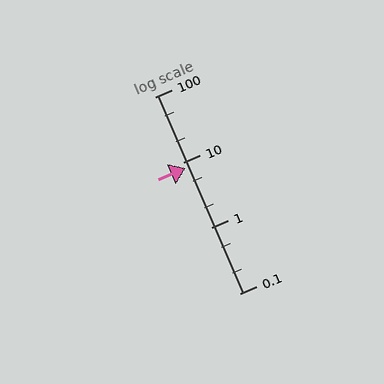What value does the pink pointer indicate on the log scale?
The pointer indicates approximately 8.2.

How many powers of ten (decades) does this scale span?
The scale spans 3 decades, from 0.1 to 100.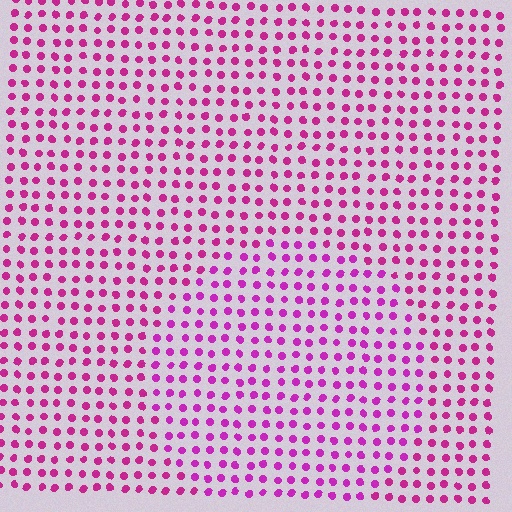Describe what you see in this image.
The image is filled with small magenta elements in a uniform arrangement. A circle-shaped region is visible where the elements are tinted to a slightly different hue, forming a subtle color boundary.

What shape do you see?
I see a circle.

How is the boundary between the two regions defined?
The boundary is defined purely by a slight shift in hue (about 16 degrees). Spacing, size, and orientation are identical on both sides.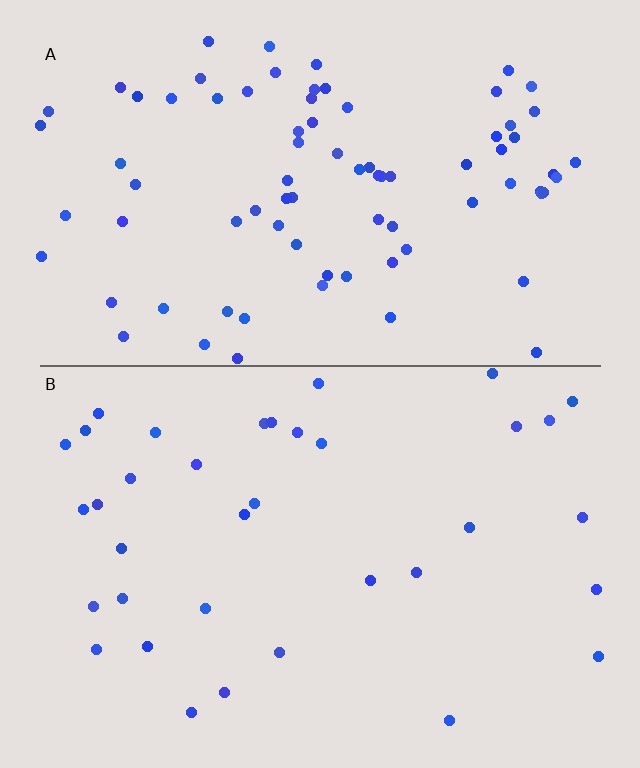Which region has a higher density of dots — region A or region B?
A (the top).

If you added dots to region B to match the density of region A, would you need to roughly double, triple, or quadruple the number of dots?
Approximately double.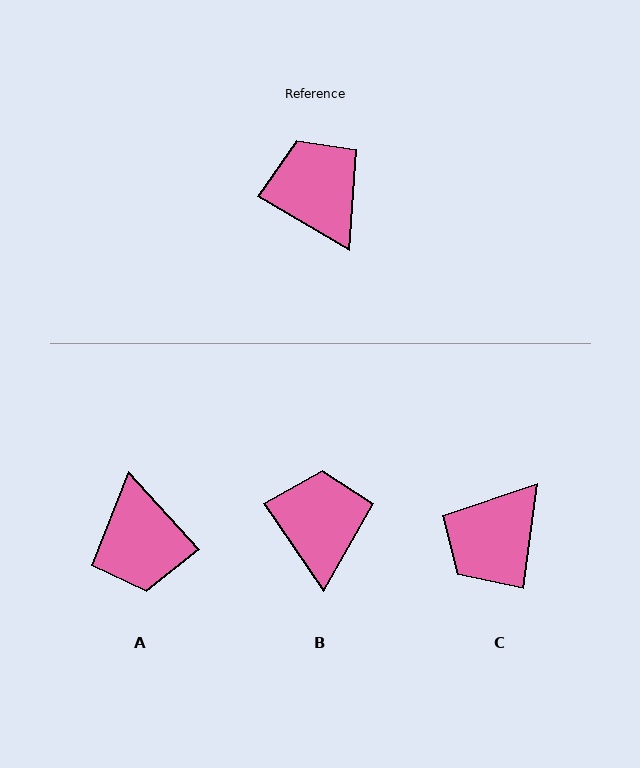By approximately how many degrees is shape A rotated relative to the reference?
Approximately 163 degrees counter-clockwise.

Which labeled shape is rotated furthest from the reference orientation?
A, about 163 degrees away.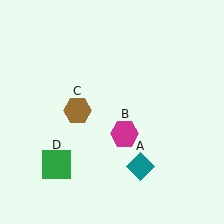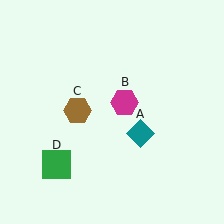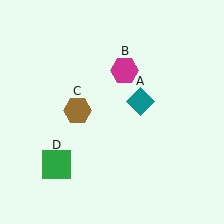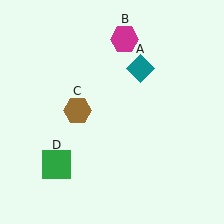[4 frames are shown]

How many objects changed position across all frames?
2 objects changed position: teal diamond (object A), magenta hexagon (object B).